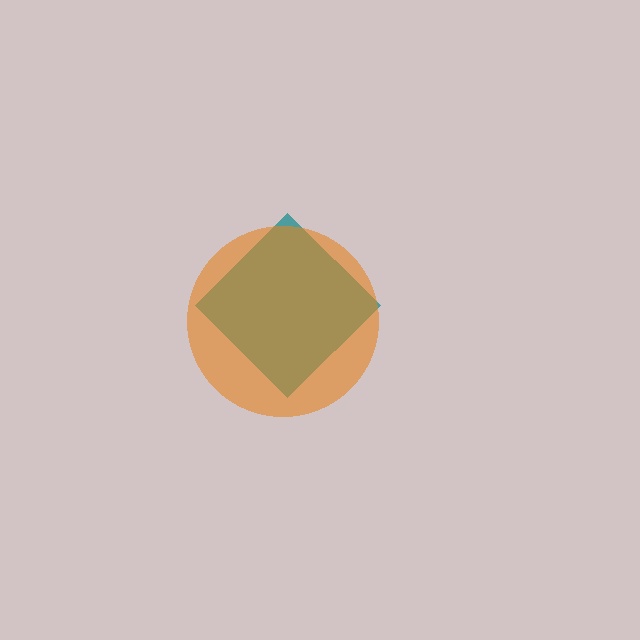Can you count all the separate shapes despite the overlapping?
Yes, there are 2 separate shapes.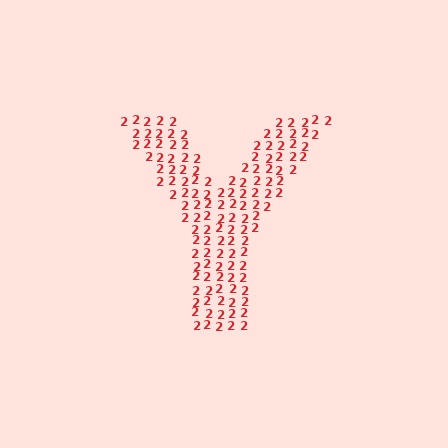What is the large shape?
The large shape is the letter Y.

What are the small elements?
The small elements are digit 2's.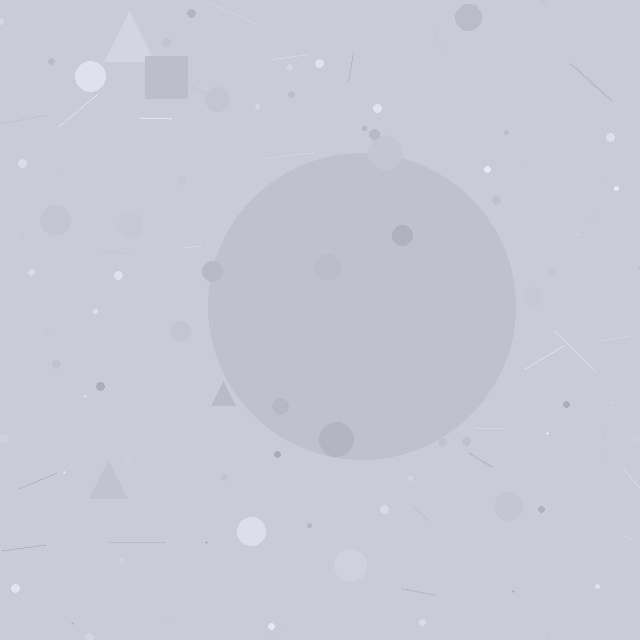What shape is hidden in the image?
A circle is hidden in the image.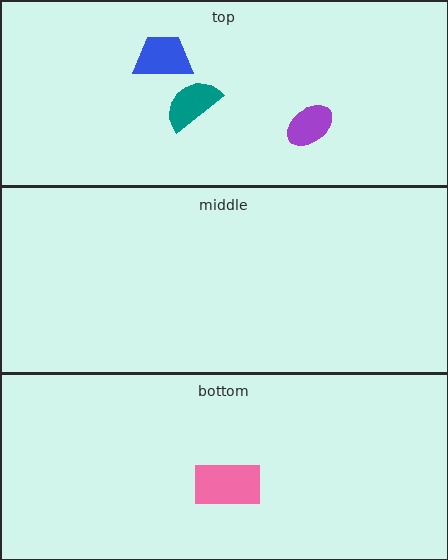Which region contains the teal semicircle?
The top region.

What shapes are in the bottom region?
The pink rectangle.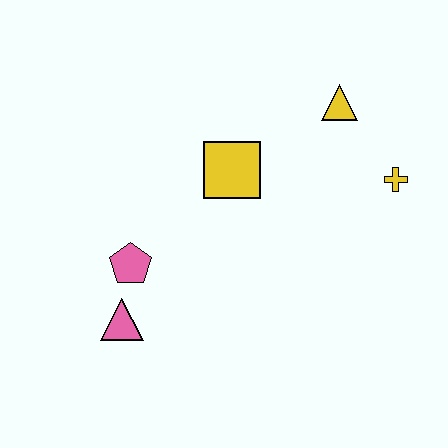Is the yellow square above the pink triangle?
Yes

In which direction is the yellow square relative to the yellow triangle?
The yellow square is to the left of the yellow triangle.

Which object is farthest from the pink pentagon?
The yellow cross is farthest from the pink pentagon.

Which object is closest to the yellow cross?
The yellow triangle is closest to the yellow cross.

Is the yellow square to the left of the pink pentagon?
No